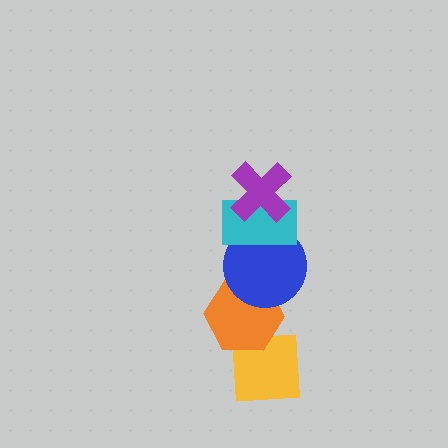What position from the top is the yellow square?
The yellow square is 5th from the top.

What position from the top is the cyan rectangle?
The cyan rectangle is 2nd from the top.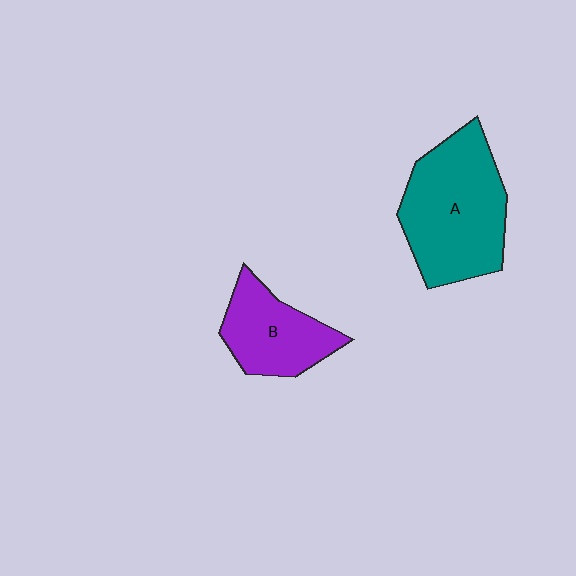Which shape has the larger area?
Shape A (teal).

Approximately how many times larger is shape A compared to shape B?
Approximately 1.7 times.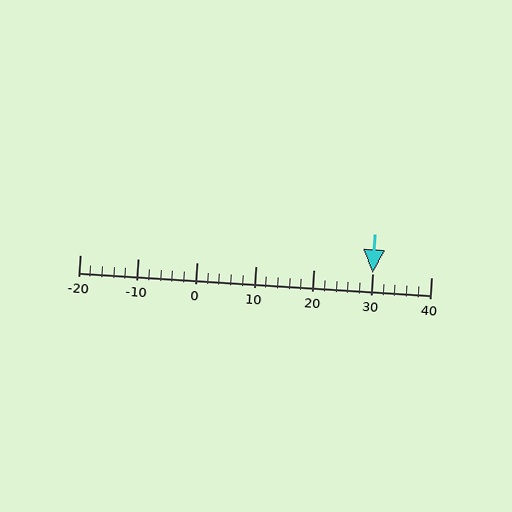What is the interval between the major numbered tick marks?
The major tick marks are spaced 10 units apart.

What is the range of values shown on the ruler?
The ruler shows values from -20 to 40.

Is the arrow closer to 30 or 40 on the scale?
The arrow is closer to 30.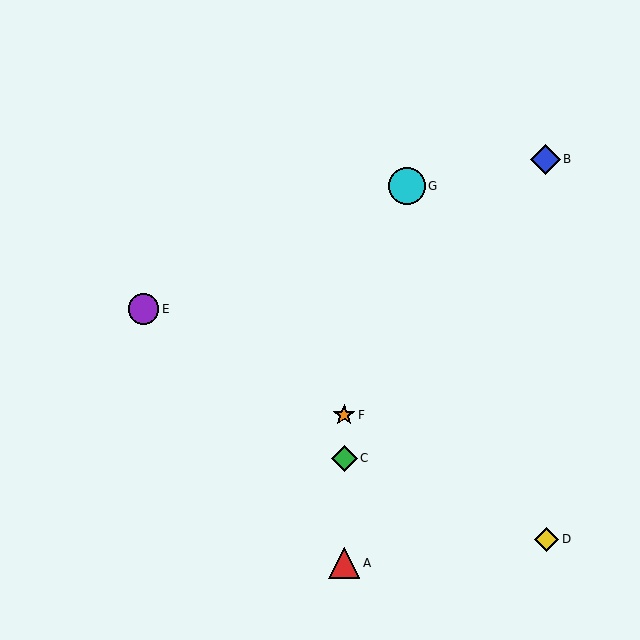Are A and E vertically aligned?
No, A is at x≈344 and E is at x≈143.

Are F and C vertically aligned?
Yes, both are at x≈344.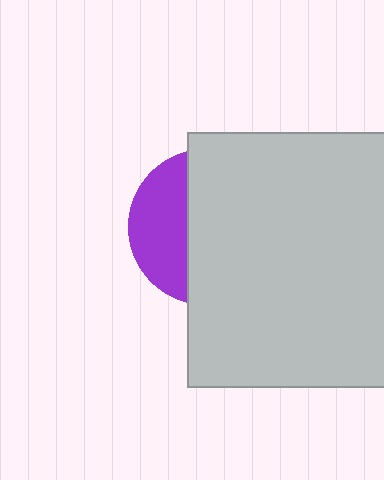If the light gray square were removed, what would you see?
You would see the complete purple circle.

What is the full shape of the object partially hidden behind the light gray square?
The partially hidden object is a purple circle.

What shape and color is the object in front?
The object in front is a light gray square.